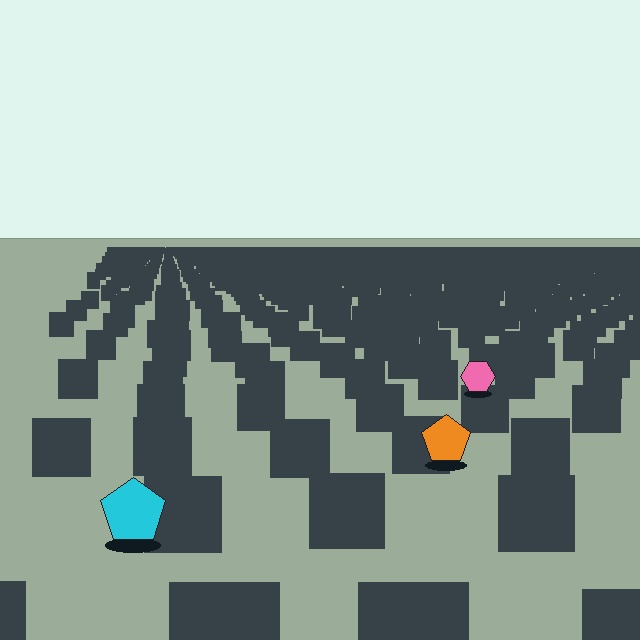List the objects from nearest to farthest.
From nearest to farthest: the cyan pentagon, the orange pentagon, the pink hexagon.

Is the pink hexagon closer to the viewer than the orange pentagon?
No. The orange pentagon is closer — you can tell from the texture gradient: the ground texture is coarser near it.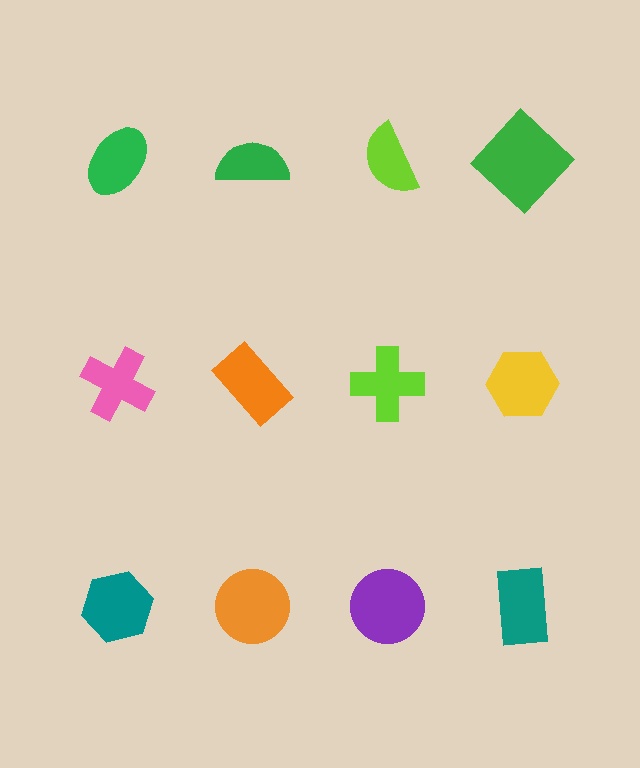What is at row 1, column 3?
A lime semicircle.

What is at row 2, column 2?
An orange rectangle.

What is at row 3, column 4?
A teal rectangle.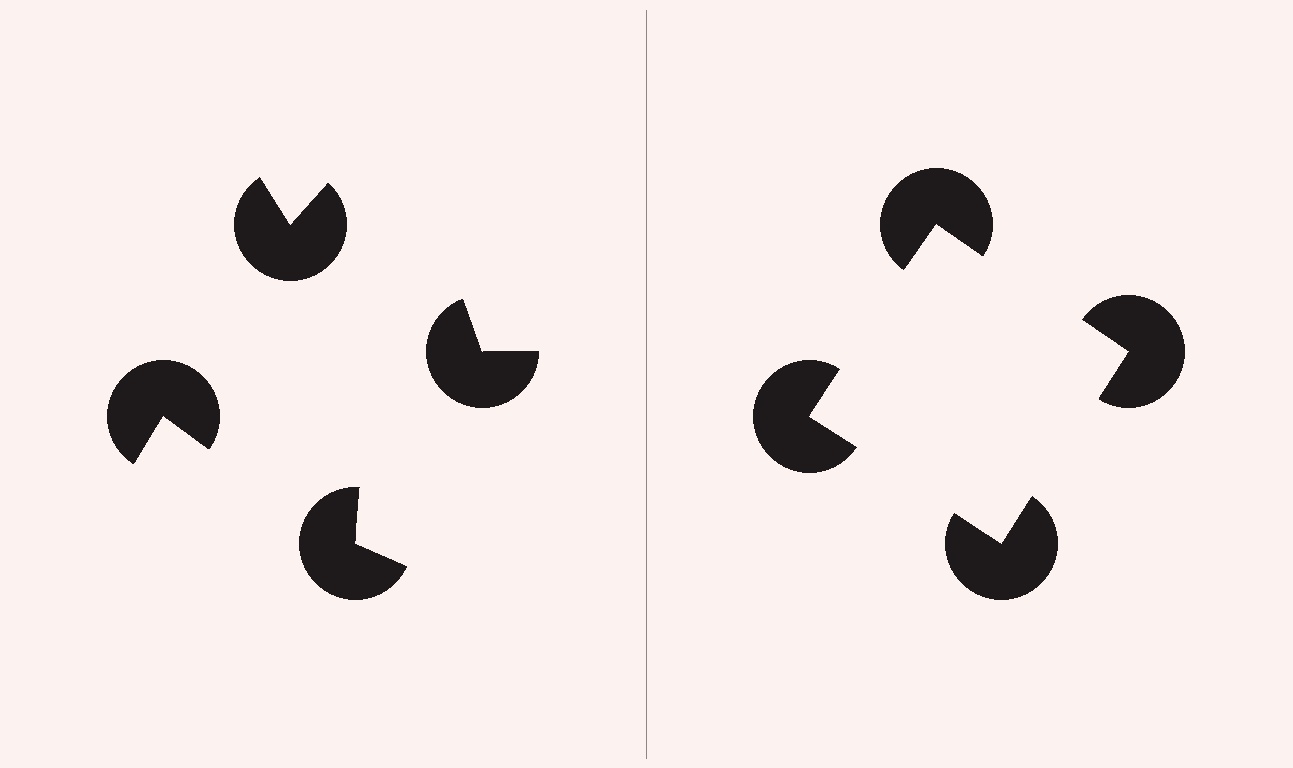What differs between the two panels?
The pac-man discs are positioned identically on both sides; only the wedge orientations differ. On the right they align to a square; on the left they are misaligned.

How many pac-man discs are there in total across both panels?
8 — 4 on each side.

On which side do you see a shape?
An illusory square appears on the right side. On the left side the wedge cuts are rotated, so no coherent shape forms.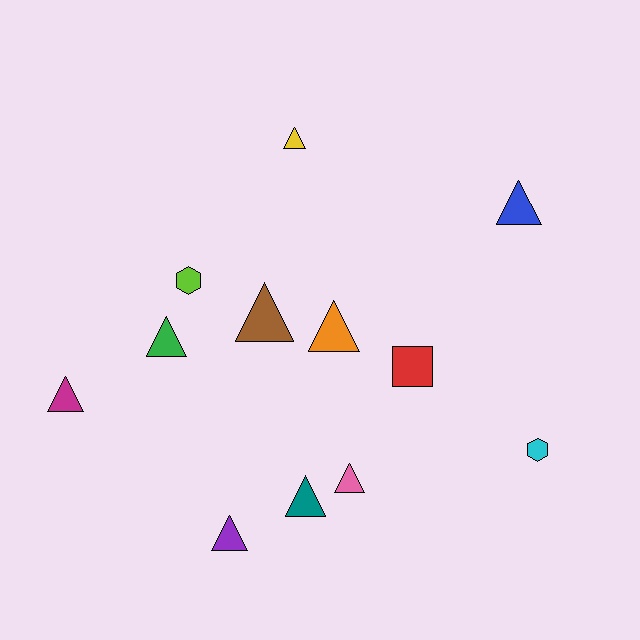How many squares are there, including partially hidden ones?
There is 1 square.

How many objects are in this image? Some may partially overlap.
There are 12 objects.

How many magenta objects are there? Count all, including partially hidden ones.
There is 1 magenta object.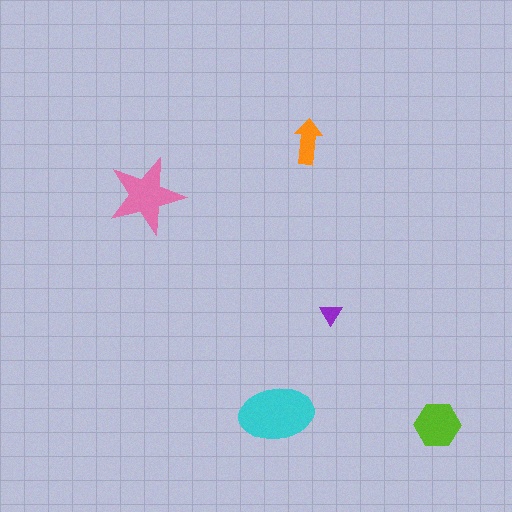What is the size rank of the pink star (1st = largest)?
2nd.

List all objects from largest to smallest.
The cyan ellipse, the pink star, the lime hexagon, the orange arrow, the purple triangle.